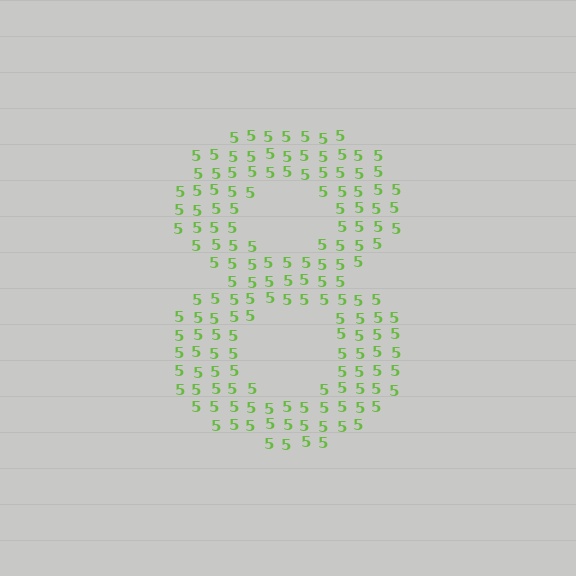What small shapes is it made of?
It is made of small digit 5's.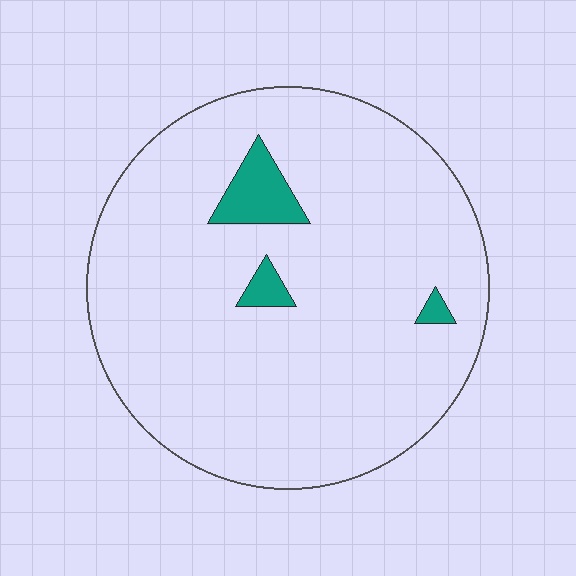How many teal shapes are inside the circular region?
3.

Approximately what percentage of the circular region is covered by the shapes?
Approximately 5%.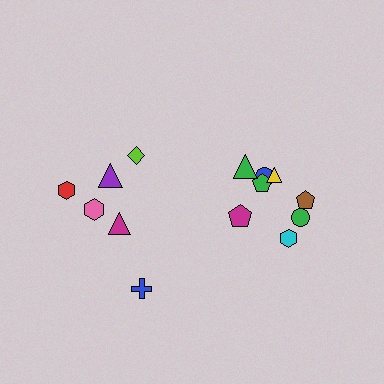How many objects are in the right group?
There are 8 objects.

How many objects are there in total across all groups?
There are 14 objects.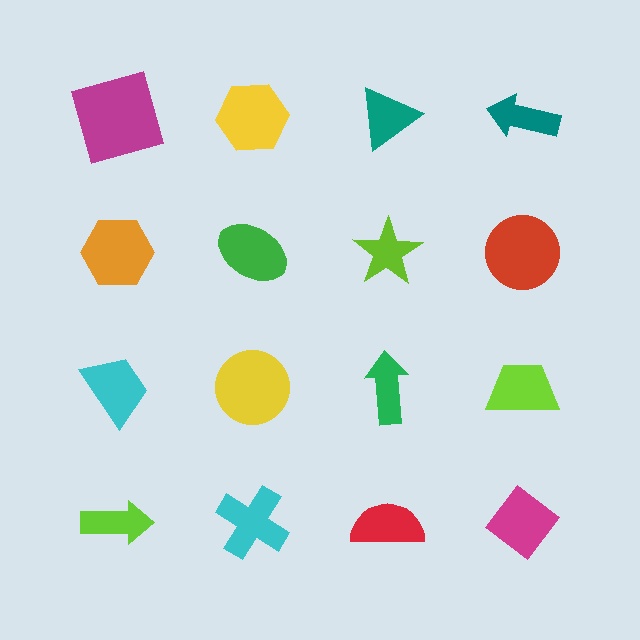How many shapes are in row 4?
4 shapes.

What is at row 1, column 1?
A magenta square.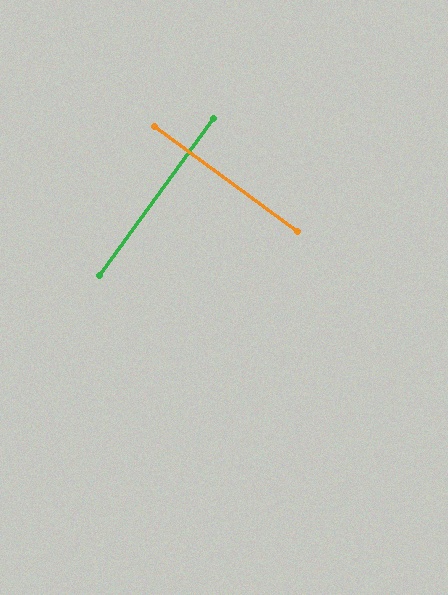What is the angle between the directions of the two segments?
Approximately 90 degrees.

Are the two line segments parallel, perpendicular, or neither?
Perpendicular — they meet at approximately 90°.